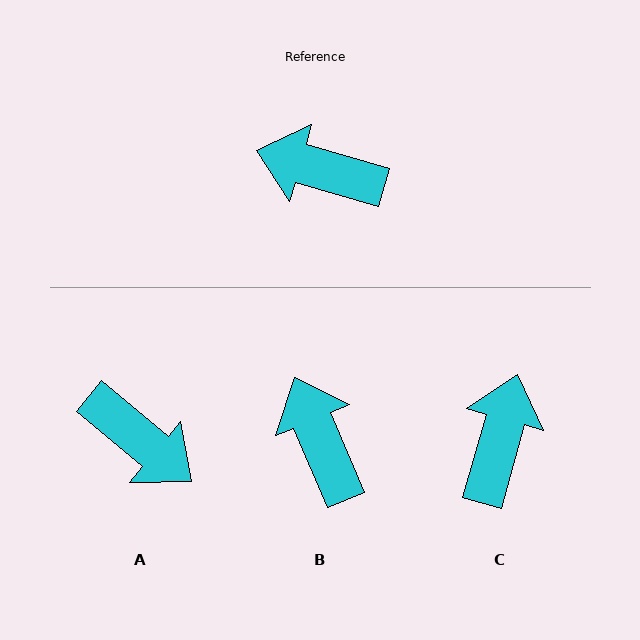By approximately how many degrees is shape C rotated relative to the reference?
Approximately 89 degrees clockwise.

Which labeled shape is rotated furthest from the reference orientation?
A, about 156 degrees away.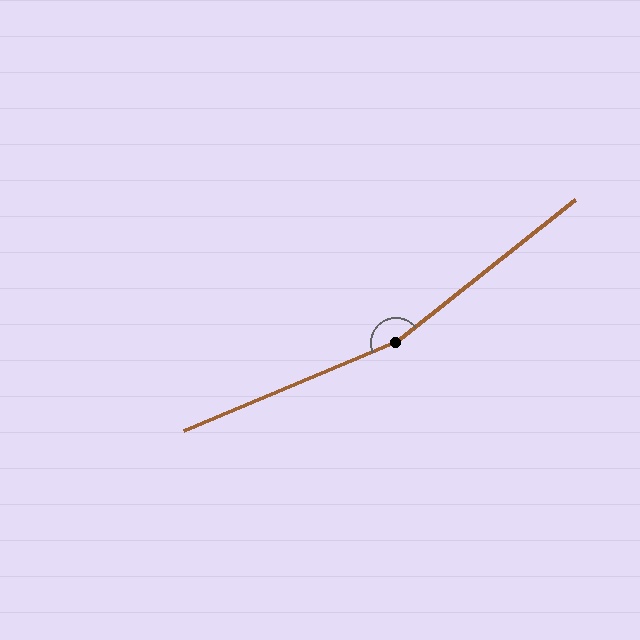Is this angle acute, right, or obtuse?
It is obtuse.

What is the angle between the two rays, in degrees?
Approximately 164 degrees.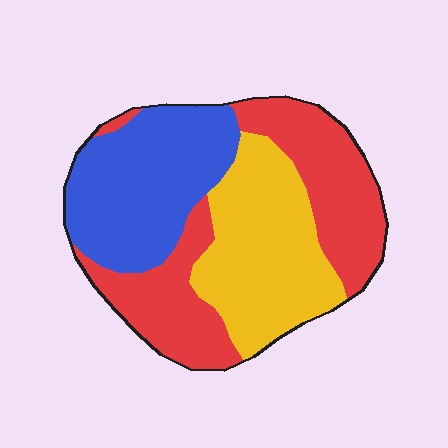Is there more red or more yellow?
Red.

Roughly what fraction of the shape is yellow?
Yellow takes up about one third (1/3) of the shape.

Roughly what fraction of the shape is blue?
Blue covers roughly 30% of the shape.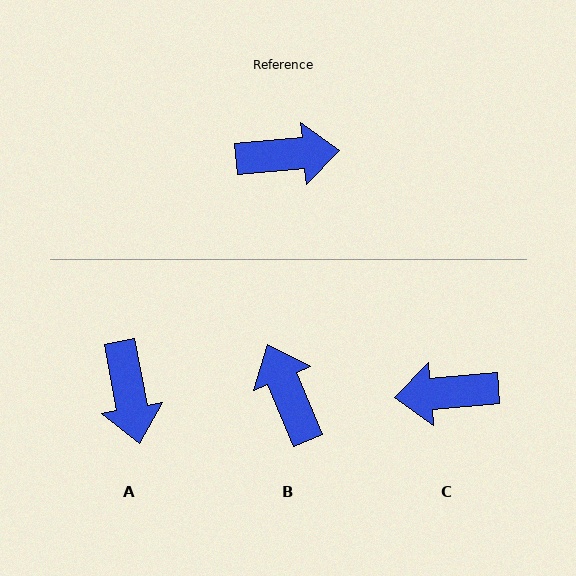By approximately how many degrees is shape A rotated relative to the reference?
Approximately 84 degrees clockwise.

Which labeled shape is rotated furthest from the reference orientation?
C, about 180 degrees away.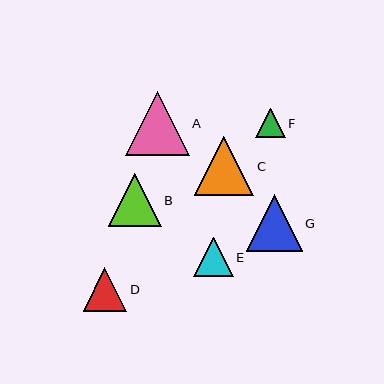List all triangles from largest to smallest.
From largest to smallest: A, C, G, B, D, E, F.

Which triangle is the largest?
Triangle A is the largest with a size of approximately 64 pixels.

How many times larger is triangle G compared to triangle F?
Triangle G is approximately 1.9 times the size of triangle F.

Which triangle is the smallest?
Triangle F is the smallest with a size of approximately 29 pixels.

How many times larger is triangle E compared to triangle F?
Triangle E is approximately 1.4 times the size of triangle F.